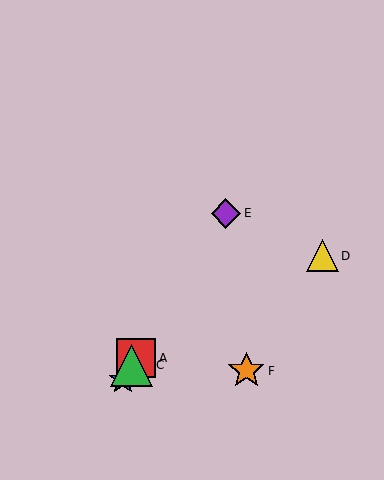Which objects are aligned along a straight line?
Objects A, B, C, E are aligned along a straight line.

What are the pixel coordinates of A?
Object A is at (136, 358).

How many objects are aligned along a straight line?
4 objects (A, B, C, E) are aligned along a straight line.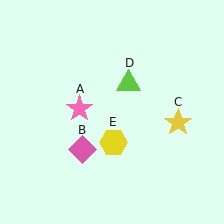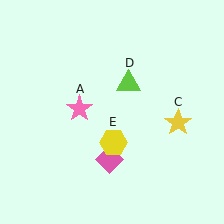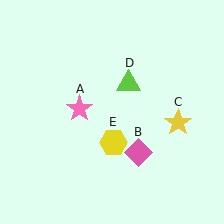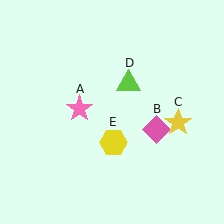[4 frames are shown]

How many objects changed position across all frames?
1 object changed position: pink diamond (object B).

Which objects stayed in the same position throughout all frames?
Pink star (object A) and yellow star (object C) and lime triangle (object D) and yellow hexagon (object E) remained stationary.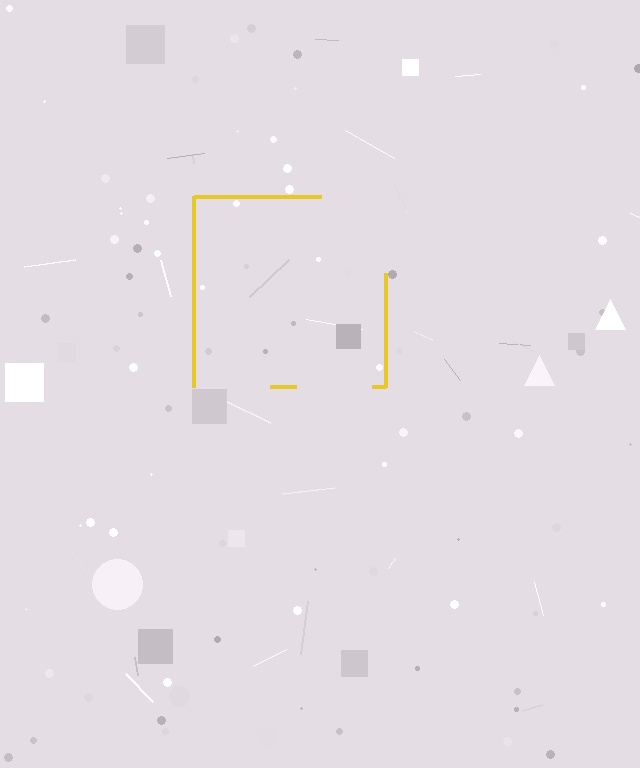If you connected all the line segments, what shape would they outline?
They would outline a square.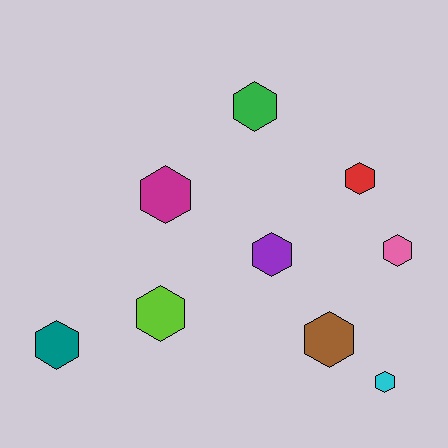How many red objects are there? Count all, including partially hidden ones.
There is 1 red object.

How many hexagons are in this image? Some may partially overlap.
There are 9 hexagons.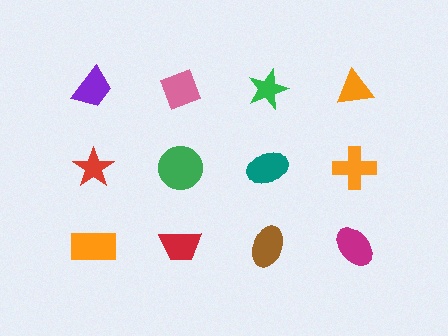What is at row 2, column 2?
A green circle.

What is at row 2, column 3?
A teal ellipse.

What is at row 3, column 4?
A magenta ellipse.